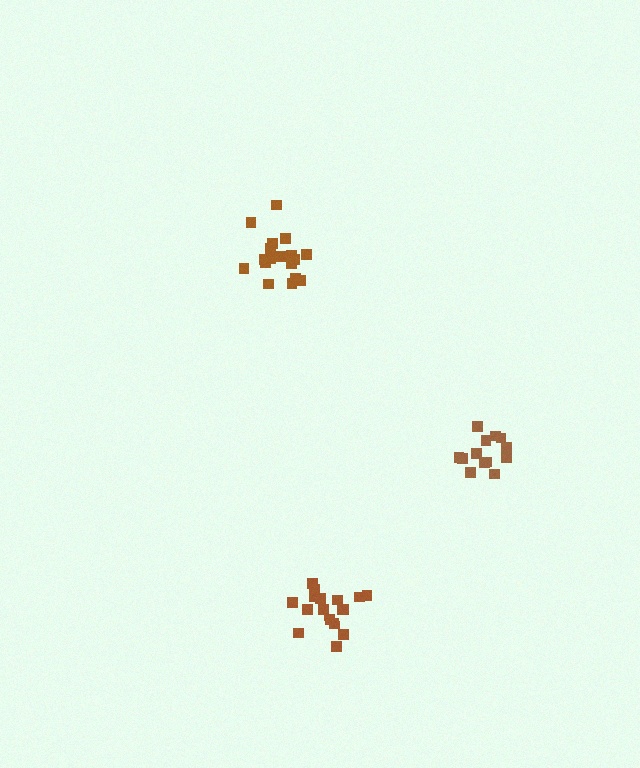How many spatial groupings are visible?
There are 3 spatial groupings.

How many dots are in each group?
Group 1: 13 dots, Group 2: 17 dots, Group 3: 18 dots (48 total).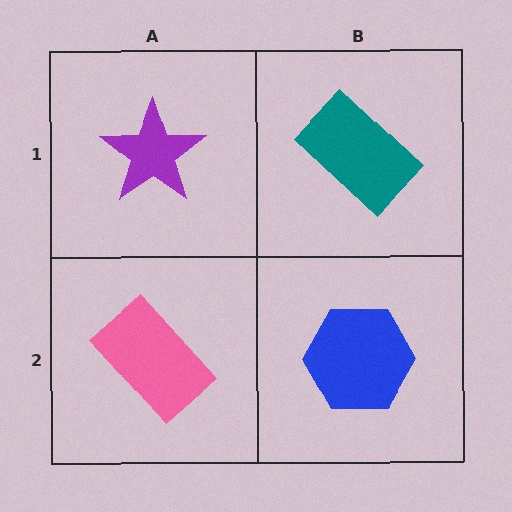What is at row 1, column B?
A teal rectangle.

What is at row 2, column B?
A blue hexagon.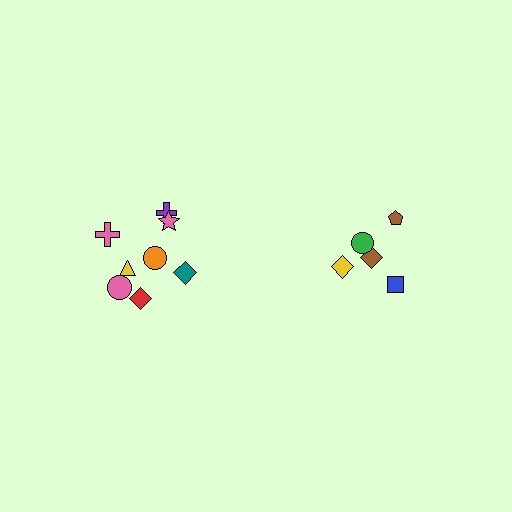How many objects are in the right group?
There are 5 objects.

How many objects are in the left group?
There are 8 objects.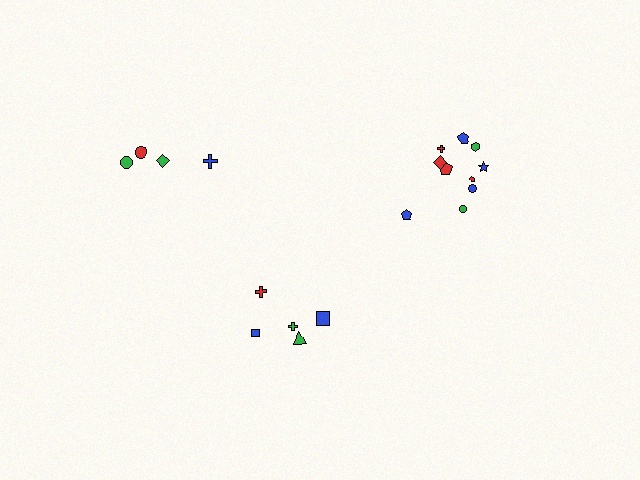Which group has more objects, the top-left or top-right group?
The top-right group.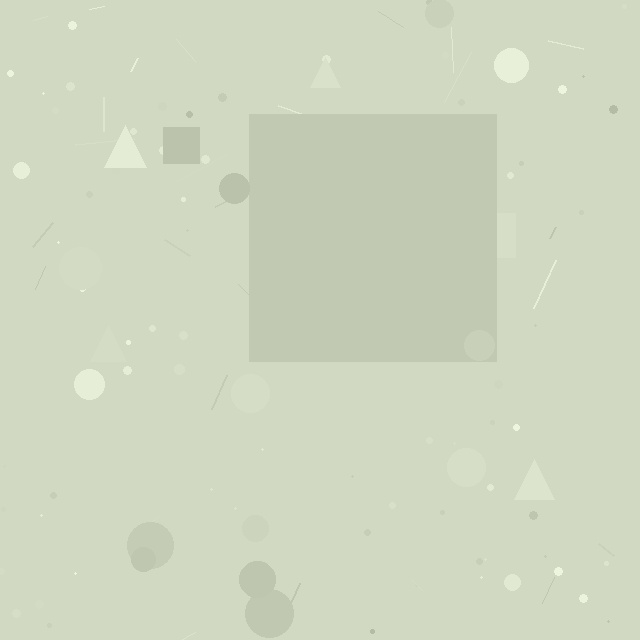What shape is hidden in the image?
A square is hidden in the image.